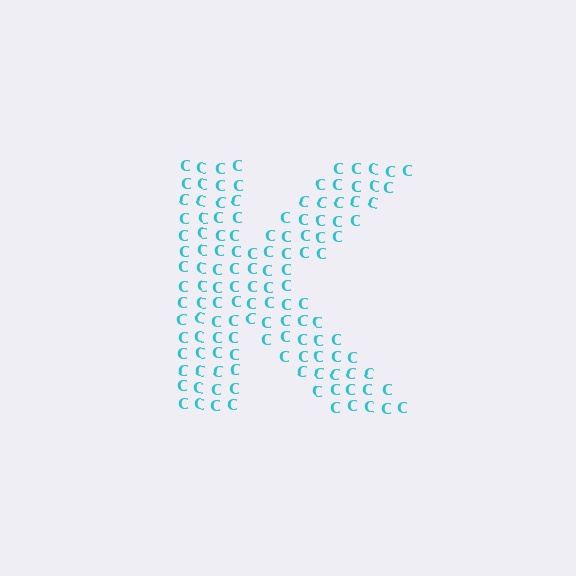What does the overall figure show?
The overall figure shows the letter K.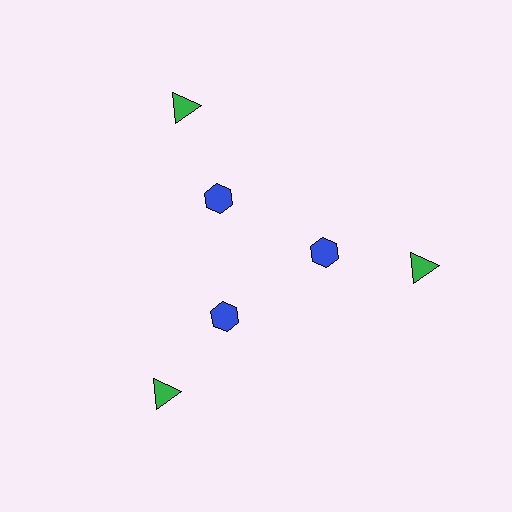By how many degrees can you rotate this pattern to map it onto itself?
The pattern maps onto itself every 120 degrees of rotation.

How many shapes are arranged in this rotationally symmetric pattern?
There are 6 shapes, arranged in 3 groups of 2.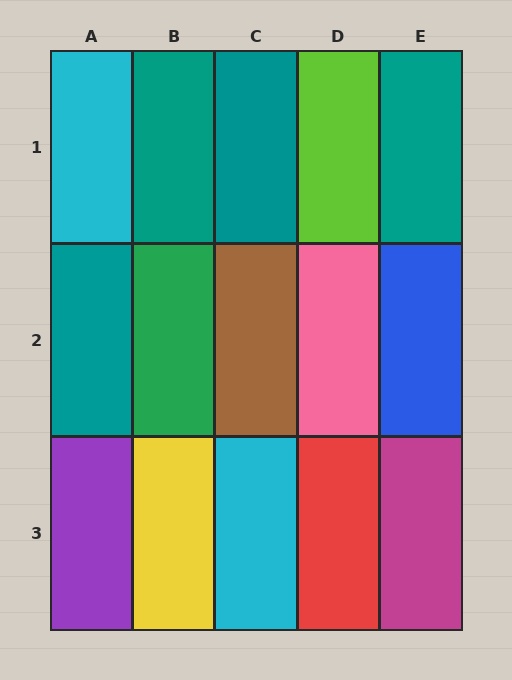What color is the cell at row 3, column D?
Red.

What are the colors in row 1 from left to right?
Cyan, teal, teal, lime, teal.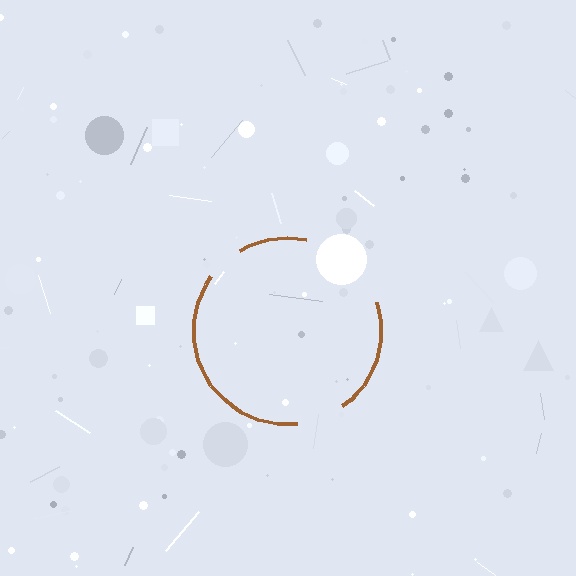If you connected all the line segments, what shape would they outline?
They would outline a circle.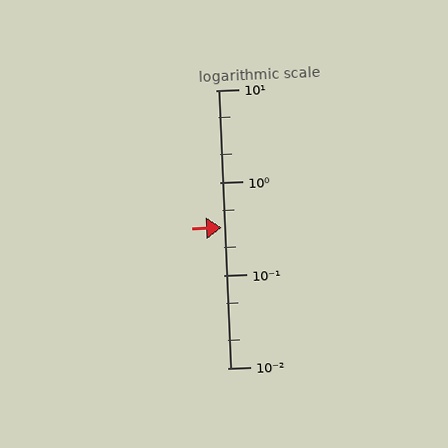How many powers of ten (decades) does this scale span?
The scale spans 3 decades, from 0.01 to 10.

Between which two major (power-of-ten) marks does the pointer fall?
The pointer is between 0.1 and 1.